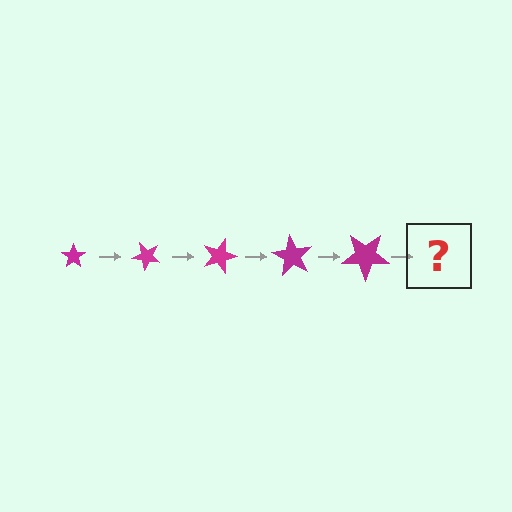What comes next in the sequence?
The next element should be a star, larger than the previous one and rotated 225 degrees from the start.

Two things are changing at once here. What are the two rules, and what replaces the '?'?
The two rules are that the star grows larger each step and it rotates 45 degrees each step. The '?' should be a star, larger than the previous one and rotated 225 degrees from the start.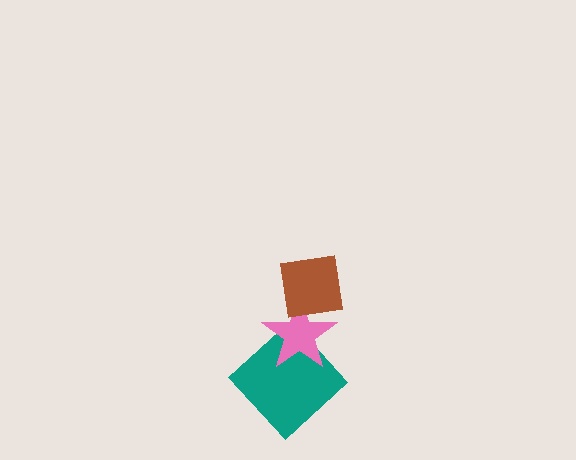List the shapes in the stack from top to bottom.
From top to bottom: the brown square, the pink star, the teal diamond.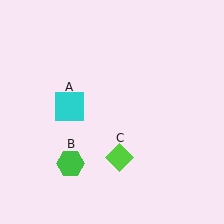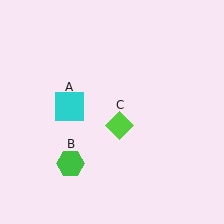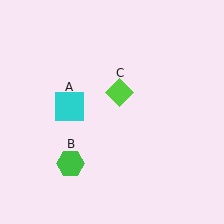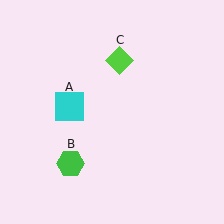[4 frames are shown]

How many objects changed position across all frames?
1 object changed position: lime diamond (object C).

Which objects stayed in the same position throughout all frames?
Cyan square (object A) and green hexagon (object B) remained stationary.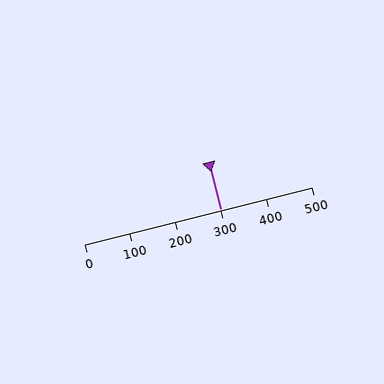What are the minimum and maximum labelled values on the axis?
The axis runs from 0 to 500.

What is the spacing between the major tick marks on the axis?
The major ticks are spaced 100 apart.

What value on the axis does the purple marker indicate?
The marker indicates approximately 300.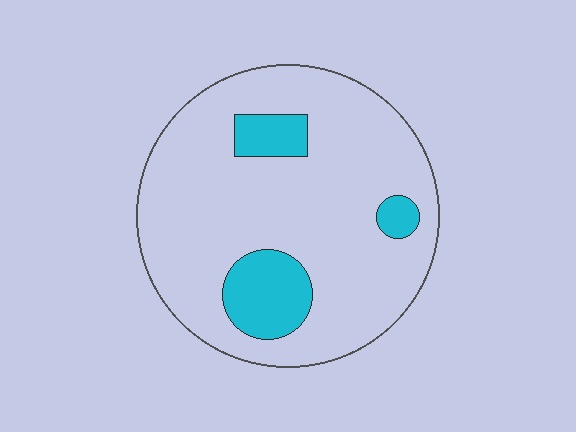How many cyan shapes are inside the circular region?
3.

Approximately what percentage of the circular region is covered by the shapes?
Approximately 15%.